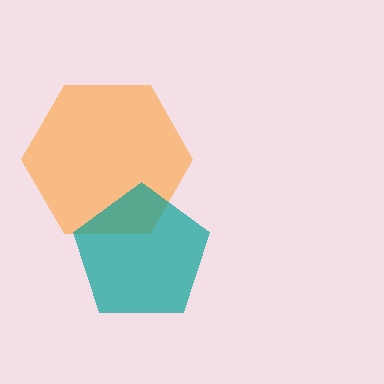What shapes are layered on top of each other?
The layered shapes are: an orange hexagon, a teal pentagon.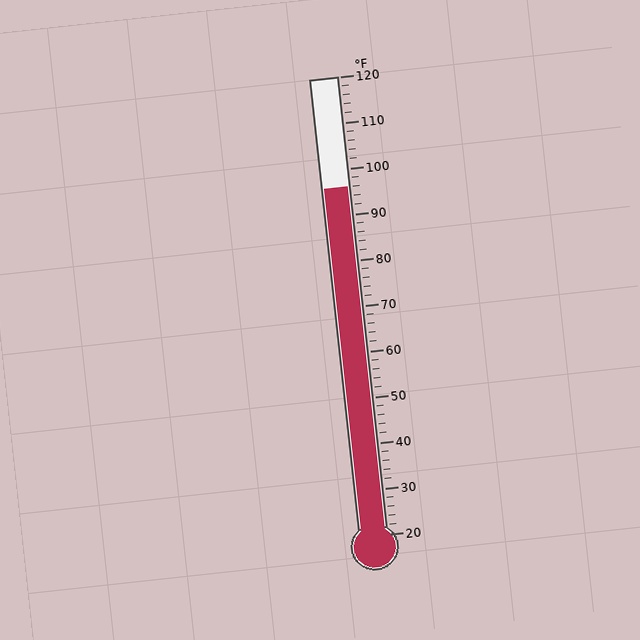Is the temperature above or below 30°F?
The temperature is above 30°F.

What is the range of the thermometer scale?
The thermometer scale ranges from 20°F to 120°F.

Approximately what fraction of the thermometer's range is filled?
The thermometer is filled to approximately 75% of its range.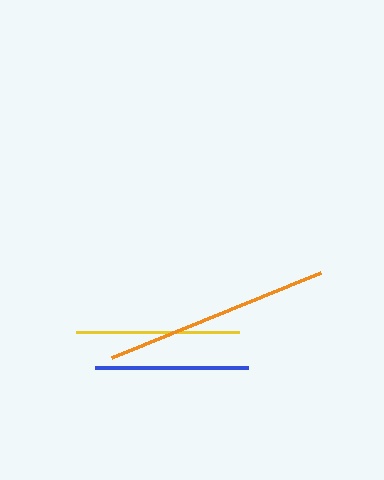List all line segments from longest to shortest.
From longest to shortest: orange, yellow, blue.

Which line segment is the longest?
The orange line is the longest at approximately 225 pixels.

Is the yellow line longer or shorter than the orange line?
The orange line is longer than the yellow line.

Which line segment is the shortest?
The blue line is the shortest at approximately 153 pixels.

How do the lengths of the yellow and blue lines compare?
The yellow and blue lines are approximately the same length.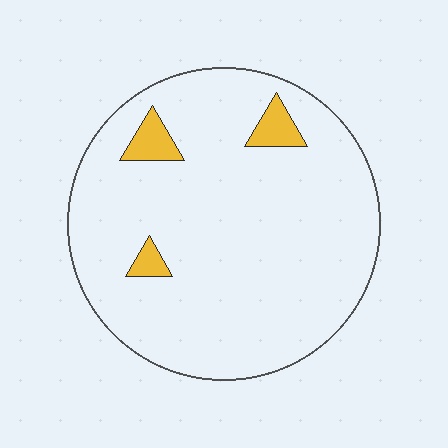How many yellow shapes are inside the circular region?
3.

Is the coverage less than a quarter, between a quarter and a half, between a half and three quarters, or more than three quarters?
Less than a quarter.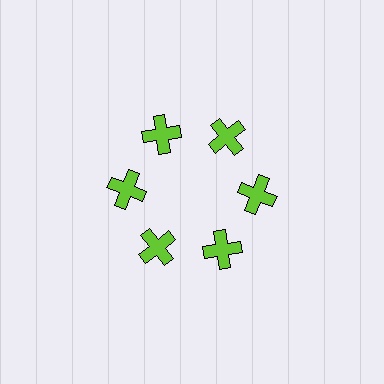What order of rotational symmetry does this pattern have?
This pattern has 6-fold rotational symmetry.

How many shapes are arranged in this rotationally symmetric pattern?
There are 6 shapes, arranged in 6 groups of 1.